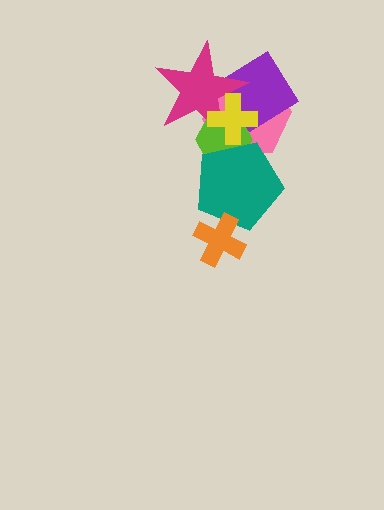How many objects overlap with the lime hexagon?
5 objects overlap with the lime hexagon.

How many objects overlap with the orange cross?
1 object overlaps with the orange cross.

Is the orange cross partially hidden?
No, no other shape covers it.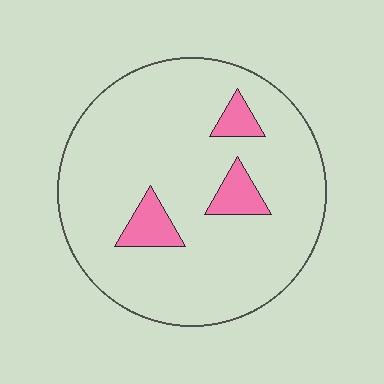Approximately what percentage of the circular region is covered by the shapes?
Approximately 10%.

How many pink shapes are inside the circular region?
3.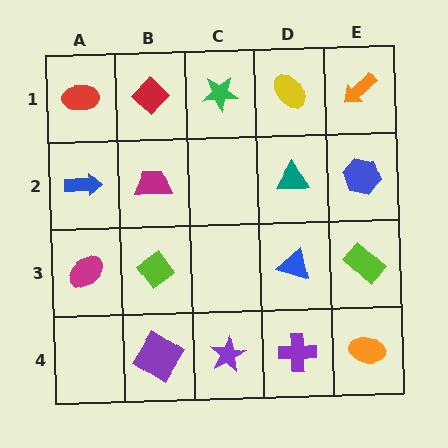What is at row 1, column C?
A green star.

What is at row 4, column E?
An orange ellipse.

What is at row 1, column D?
A yellow ellipse.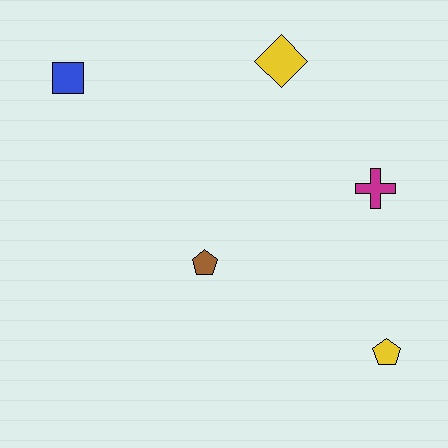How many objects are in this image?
There are 5 objects.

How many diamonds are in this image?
There is 1 diamond.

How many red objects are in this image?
There are no red objects.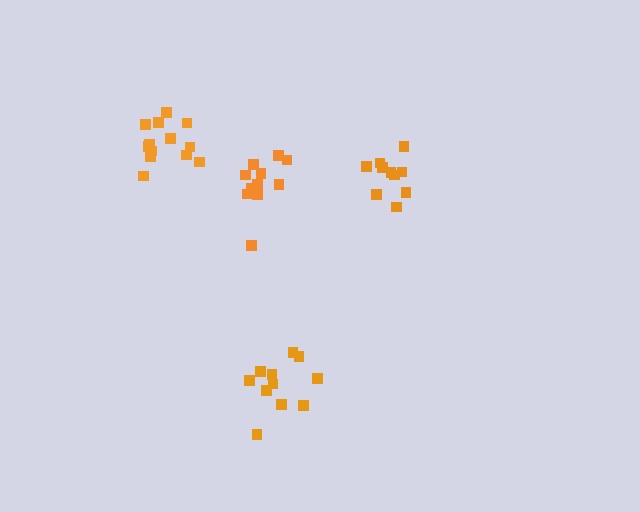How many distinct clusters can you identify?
There are 4 distinct clusters.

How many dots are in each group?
Group 1: 11 dots, Group 2: 11 dots, Group 3: 10 dots, Group 4: 13 dots (45 total).